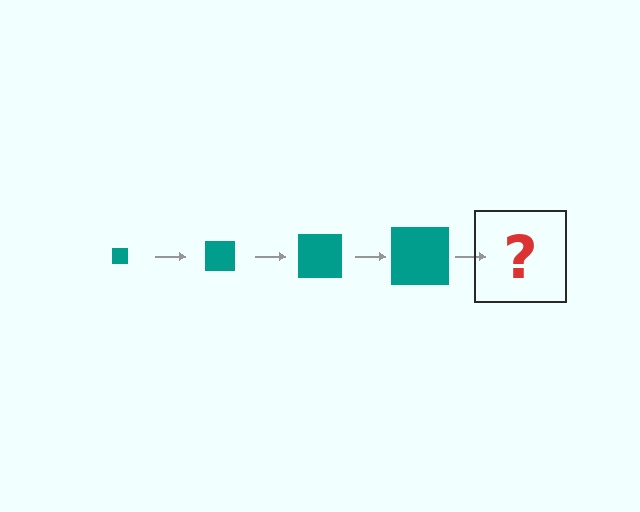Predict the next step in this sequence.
The next step is a teal square, larger than the previous one.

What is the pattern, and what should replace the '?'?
The pattern is that the square gets progressively larger each step. The '?' should be a teal square, larger than the previous one.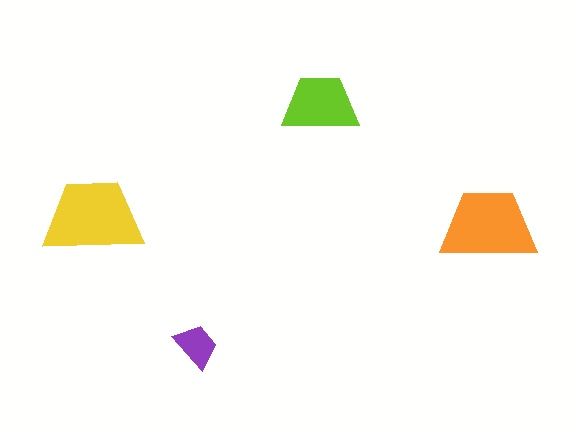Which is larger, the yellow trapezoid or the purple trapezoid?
The yellow one.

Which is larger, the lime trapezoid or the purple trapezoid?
The lime one.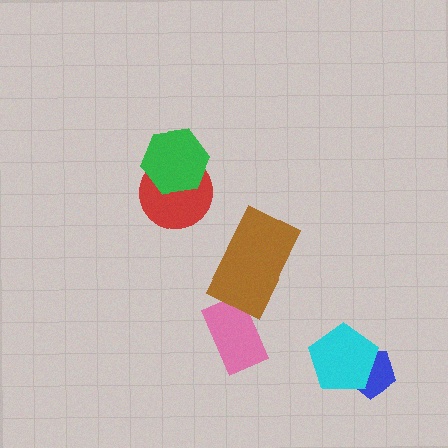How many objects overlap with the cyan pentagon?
1 object overlaps with the cyan pentagon.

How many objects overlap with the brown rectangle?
1 object overlaps with the brown rectangle.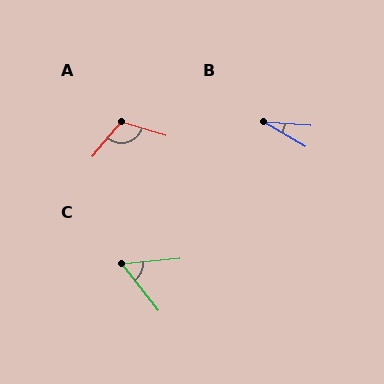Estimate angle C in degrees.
Approximately 57 degrees.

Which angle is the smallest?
B, at approximately 26 degrees.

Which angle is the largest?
A, at approximately 113 degrees.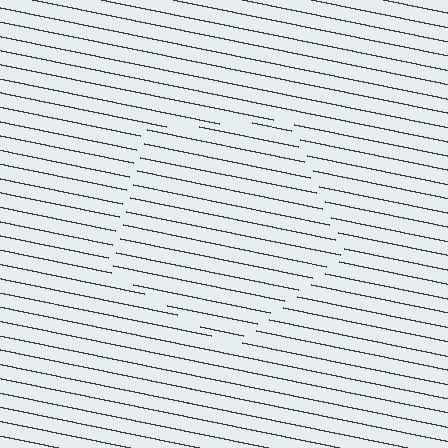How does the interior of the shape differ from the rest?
The interior of the shape contains the same grating, shifted by half a period — the contour is defined by the phase discontinuity where line-ends from the inner and outer gratings abut.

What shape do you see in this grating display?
An illusory pentagon. The interior of the shape contains the same grating, shifted by half a period — the contour is defined by the phase discontinuity where line-ends from the inner and outer gratings abut.